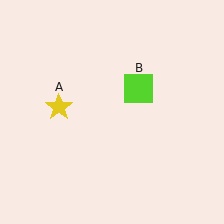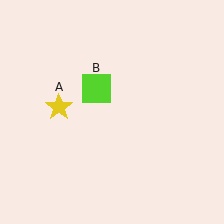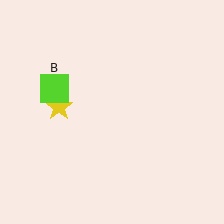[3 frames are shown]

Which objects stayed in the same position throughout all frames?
Yellow star (object A) remained stationary.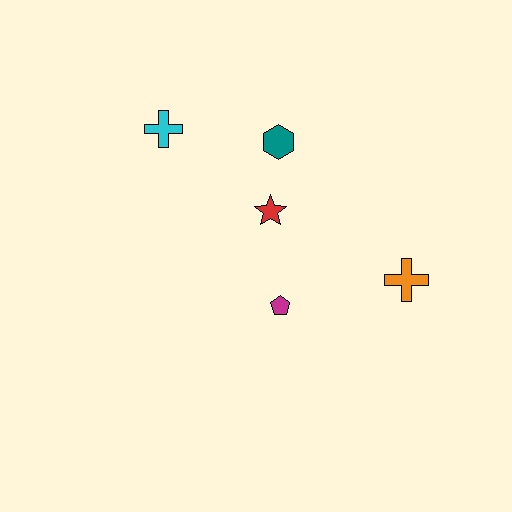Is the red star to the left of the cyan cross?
No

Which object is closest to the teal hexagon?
The red star is closest to the teal hexagon.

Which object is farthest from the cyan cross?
The orange cross is farthest from the cyan cross.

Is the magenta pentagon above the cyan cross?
No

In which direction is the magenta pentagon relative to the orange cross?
The magenta pentagon is to the left of the orange cross.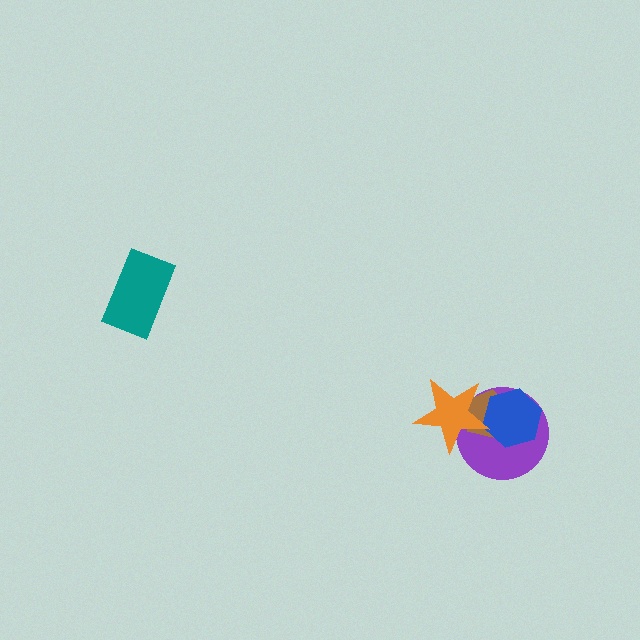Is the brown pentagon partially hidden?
Yes, it is partially covered by another shape.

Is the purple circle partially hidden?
Yes, it is partially covered by another shape.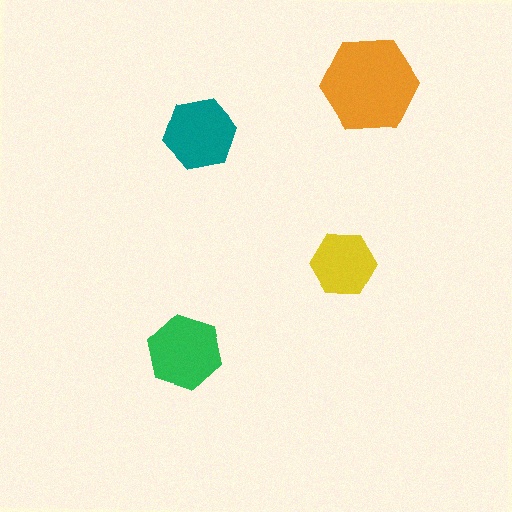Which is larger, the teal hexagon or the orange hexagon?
The orange one.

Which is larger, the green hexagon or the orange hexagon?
The orange one.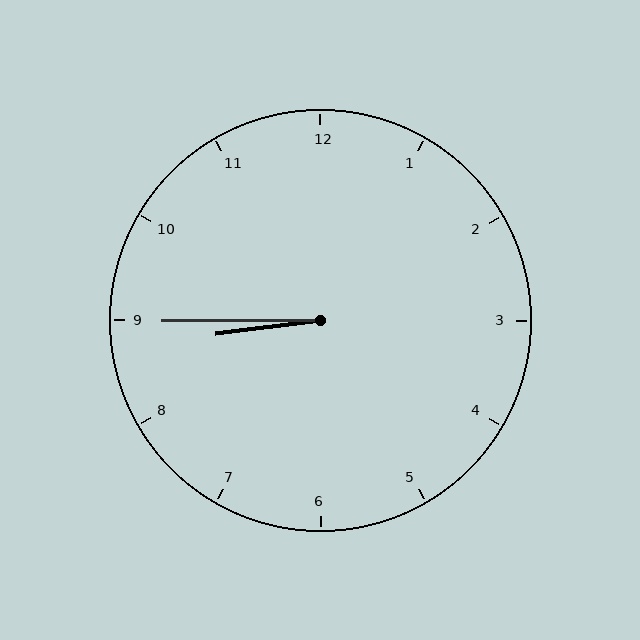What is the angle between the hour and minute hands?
Approximately 8 degrees.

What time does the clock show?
8:45.